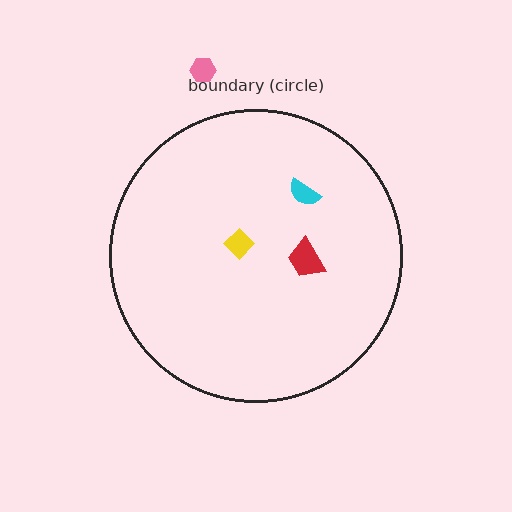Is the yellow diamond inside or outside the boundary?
Inside.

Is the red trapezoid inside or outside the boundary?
Inside.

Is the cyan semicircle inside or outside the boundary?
Inside.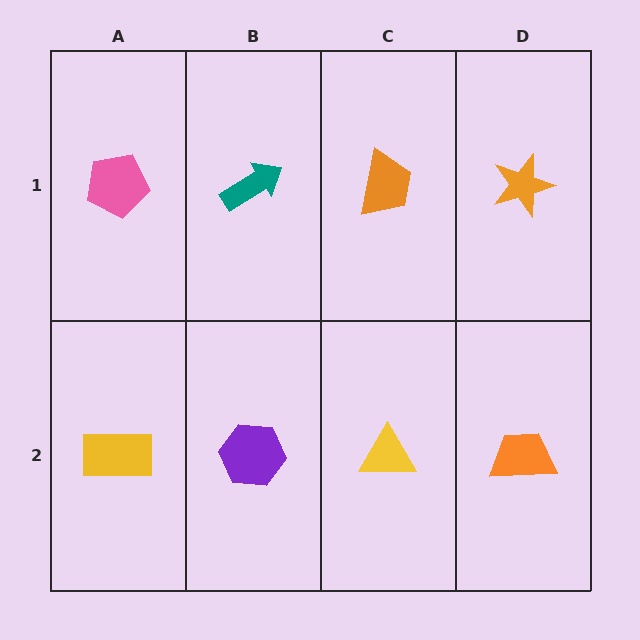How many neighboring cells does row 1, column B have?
3.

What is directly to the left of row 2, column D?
A yellow triangle.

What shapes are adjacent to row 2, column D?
An orange star (row 1, column D), a yellow triangle (row 2, column C).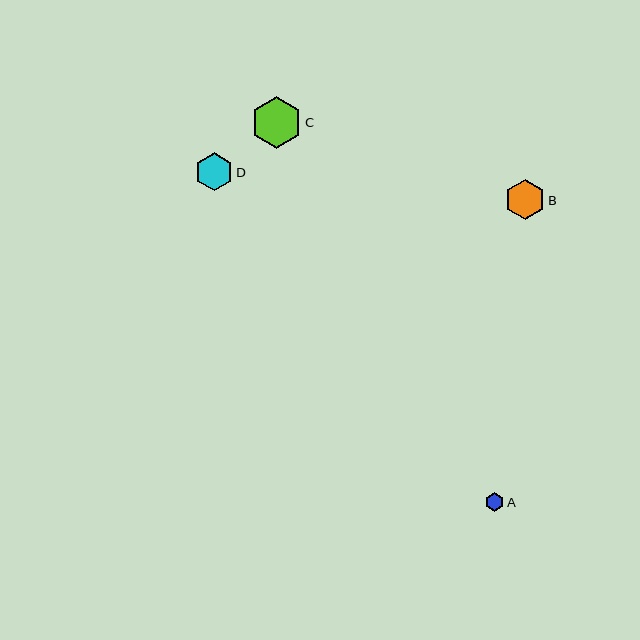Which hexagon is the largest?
Hexagon C is the largest with a size of approximately 51 pixels.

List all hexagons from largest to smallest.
From largest to smallest: C, B, D, A.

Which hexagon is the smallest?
Hexagon A is the smallest with a size of approximately 19 pixels.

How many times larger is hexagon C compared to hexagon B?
Hexagon C is approximately 1.3 times the size of hexagon B.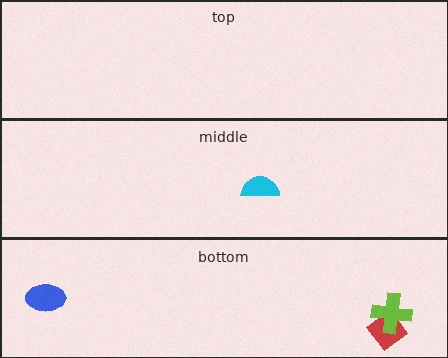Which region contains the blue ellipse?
The bottom region.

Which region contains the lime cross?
The bottom region.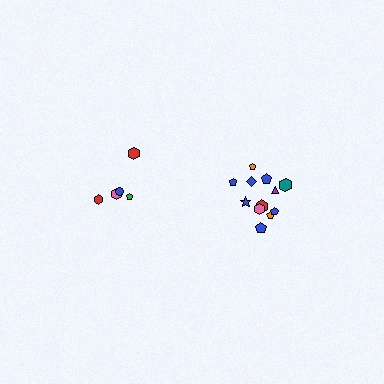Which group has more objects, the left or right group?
The right group.